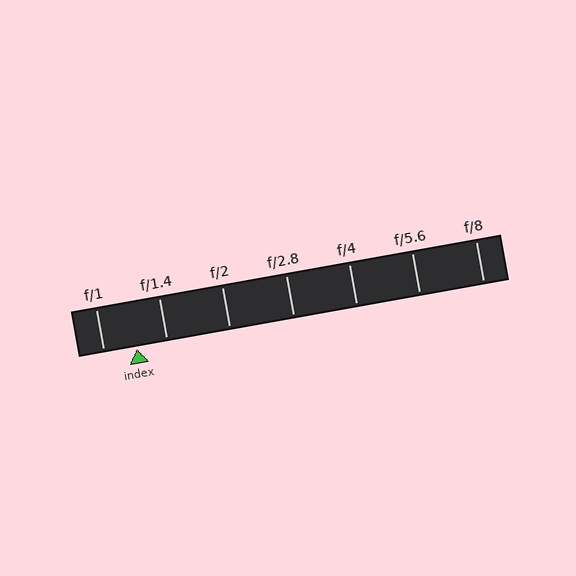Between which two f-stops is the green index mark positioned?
The index mark is between f/1 and f/1.4.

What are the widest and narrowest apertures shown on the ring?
The widest aperture shown is f/1 and the narrowest is f/8.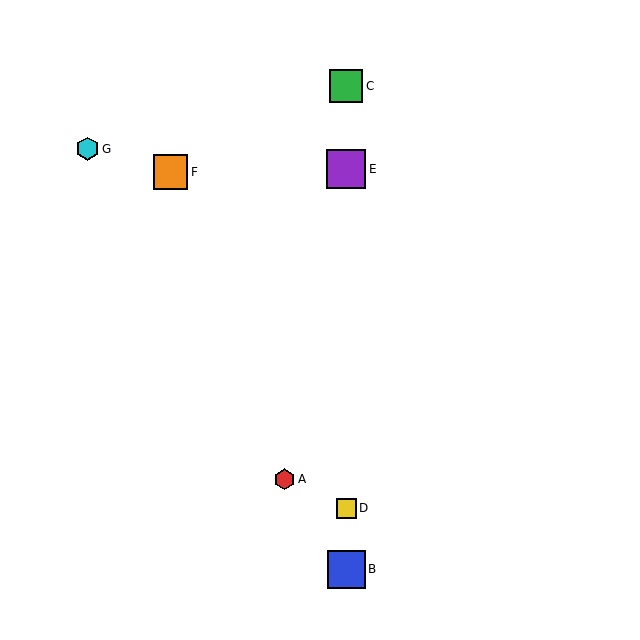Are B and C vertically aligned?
Yes, both are at x≈346.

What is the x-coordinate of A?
Object A is at x≈284.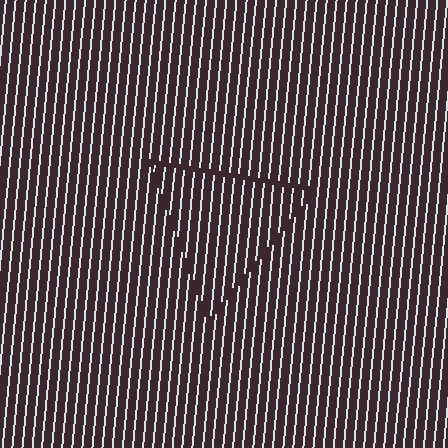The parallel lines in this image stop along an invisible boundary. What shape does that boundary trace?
An illusory triangle. The interior of the shape contains the same grating, shifted by half a period — the contour is defined by the phase discontinuity where line-ends from the inner and outer gratings abut.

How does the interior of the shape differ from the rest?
The interior of the shape contains the same grating, shifted by half a period — the contour is defined by the phase discontinuity where line-ends from the inner and outer gratings abut.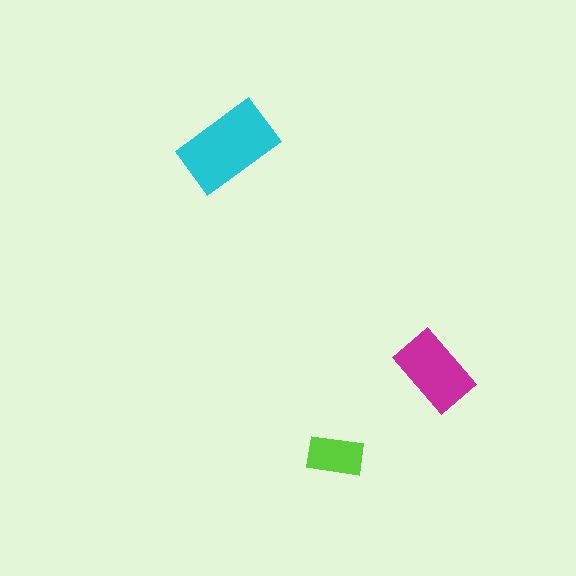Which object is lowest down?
The lime rectangle is bottommost.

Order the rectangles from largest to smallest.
the cyan one, the magenta one, the lime one.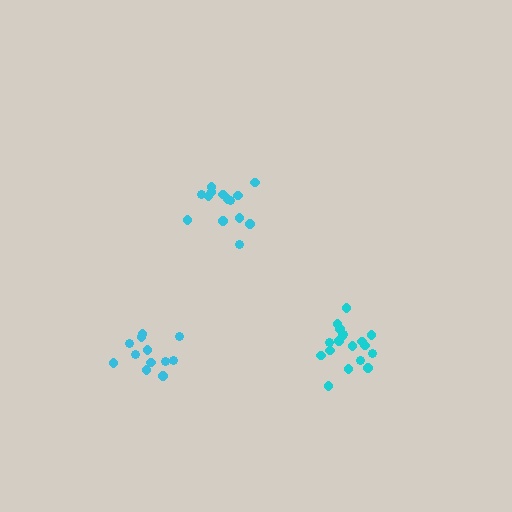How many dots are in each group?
Group 1: 14 dots, Group 2: 18 dots, Group 3: 12 dots (44 total).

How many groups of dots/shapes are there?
There are 3 groups.